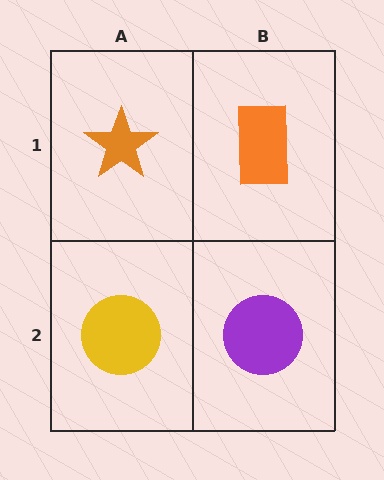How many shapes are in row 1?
2 shapes.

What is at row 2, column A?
A yellow circle.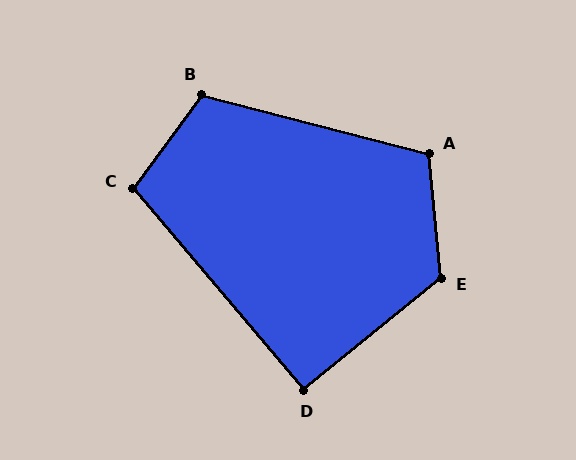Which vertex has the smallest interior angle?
D, at approximately 91 degrees.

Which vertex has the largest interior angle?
E, at approximately 124 degrees.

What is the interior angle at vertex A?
Approximately 110 degrees (obtuse).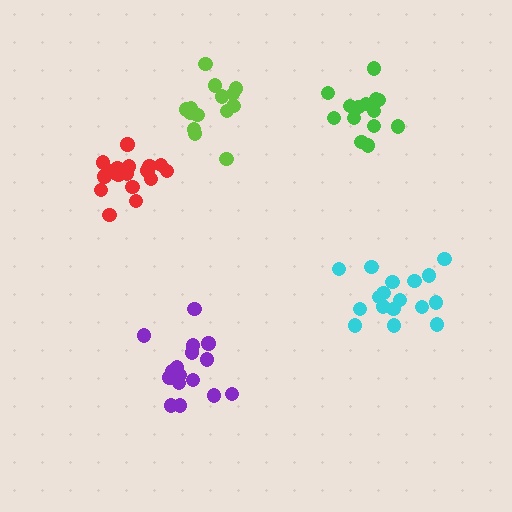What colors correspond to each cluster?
The clusters are colored: purple, green, lime, cyan, red.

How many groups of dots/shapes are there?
There are 5 groups.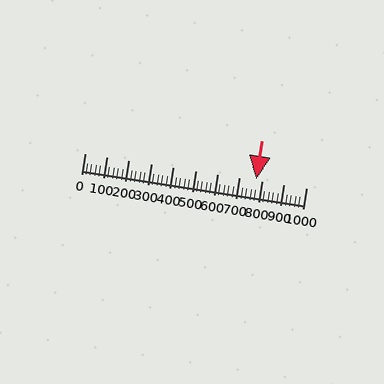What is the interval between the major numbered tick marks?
The major tick marks are spaced 100 units apart.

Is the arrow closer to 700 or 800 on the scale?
The arrow is closer to 800.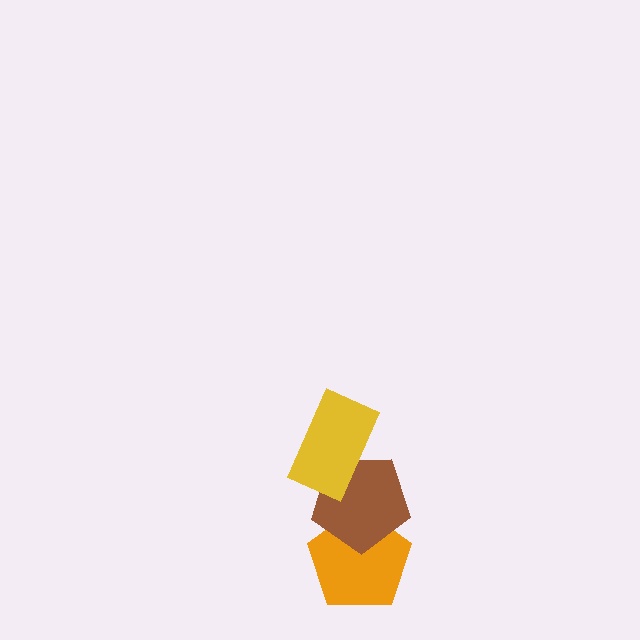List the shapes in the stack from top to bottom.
From top to bottom: the yellow rectangle, the brown pentagon, the orange pentagon.